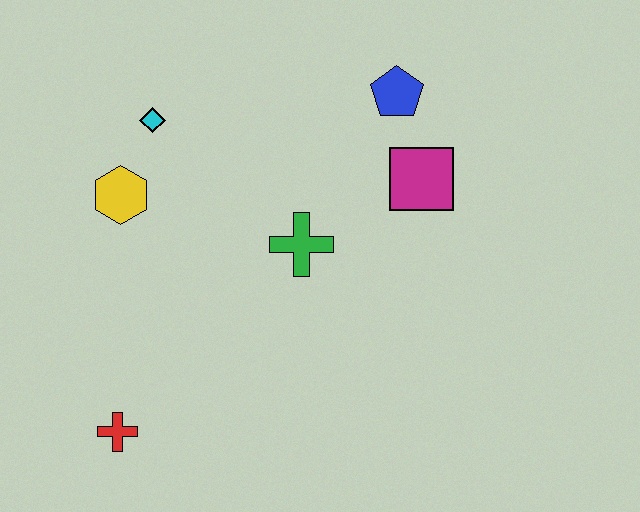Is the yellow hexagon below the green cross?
No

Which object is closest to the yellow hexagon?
The cyan diamond is closest to the yellow hexagon.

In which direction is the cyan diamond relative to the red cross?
The cyan diamond is above the red cross.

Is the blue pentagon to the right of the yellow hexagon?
Yes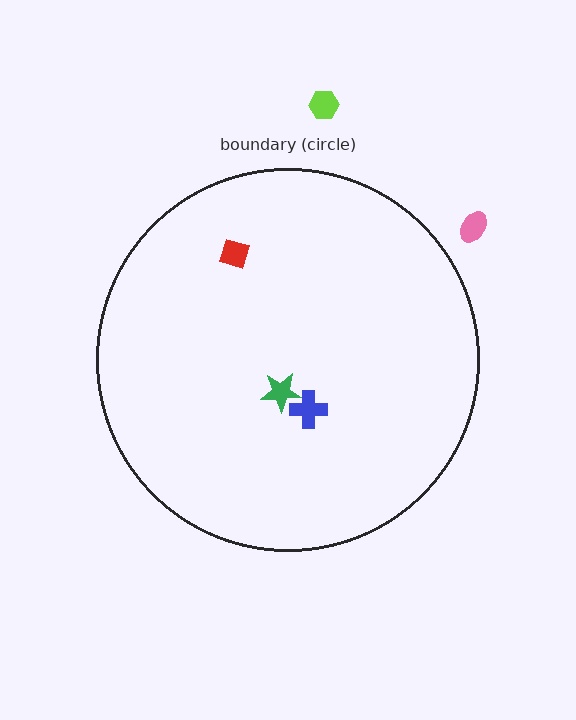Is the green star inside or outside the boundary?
Inside.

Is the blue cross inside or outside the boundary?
Inside.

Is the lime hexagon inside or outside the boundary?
Outside.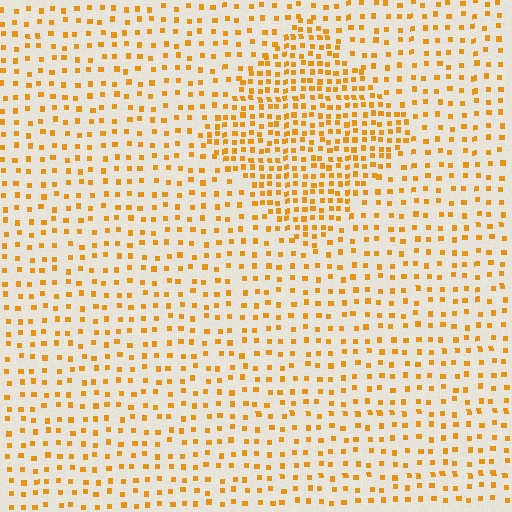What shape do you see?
I see a diamond.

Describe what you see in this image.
The image contains small orange elements arranged at two different densities. A diamond-shaped region is visible where the elements are more densely packed than the surrounding area.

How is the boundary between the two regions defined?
The boundary is defined by a change in element density (approximately 2.1x ratio). All elements are the same color, size, and shape.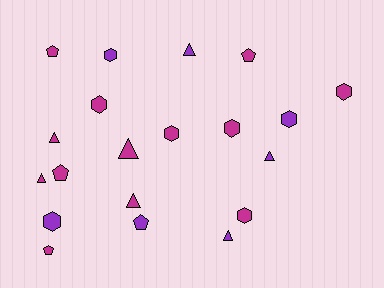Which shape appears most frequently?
Hexagon, with 8 objects.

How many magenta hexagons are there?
There are 5 magenta hexagons.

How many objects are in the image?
There are 20 objects.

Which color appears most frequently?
Magenta, with 13 objects.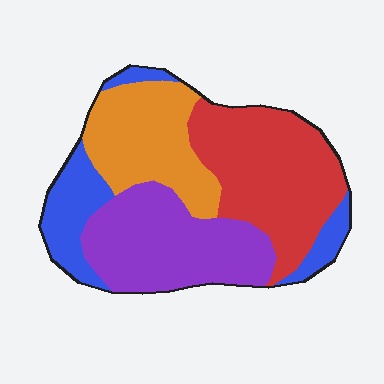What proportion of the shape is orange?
Orange takes up about one quarter (1/4) of the shape.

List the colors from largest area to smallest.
From largest to smallest: red, purple, orange, blue.